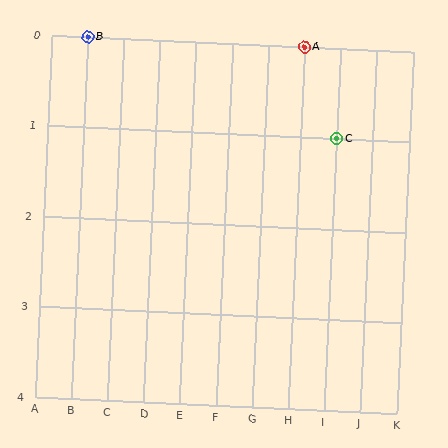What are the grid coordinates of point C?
Point C is at grid coordinates (I, 1).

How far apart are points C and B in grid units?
Points C and B are 7 columns and 1 row apart (about 7.1 grid units diagonally).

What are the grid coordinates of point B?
Point B is at grid coordinates (B, 0).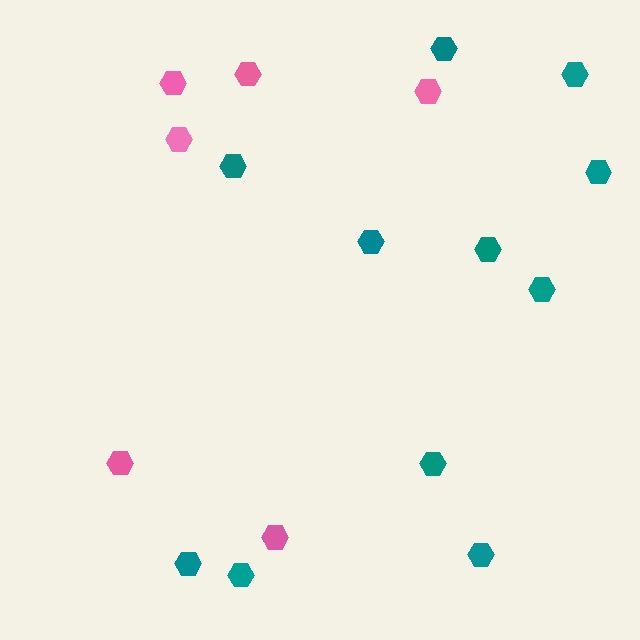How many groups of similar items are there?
There are 2 groups: one group of teal hexagons (11) and one group of pink hexagons (6).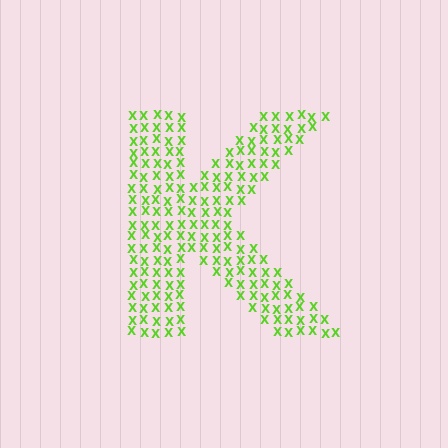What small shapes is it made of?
It is made of small letter X's.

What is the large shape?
The large shape is the letter K.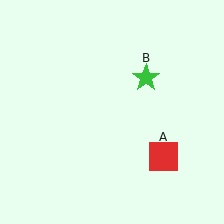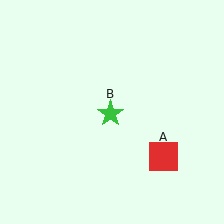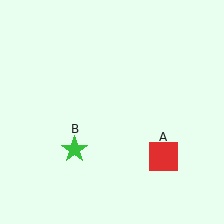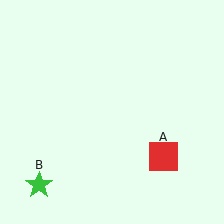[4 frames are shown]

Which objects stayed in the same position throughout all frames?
Red square (object A) remained stationary.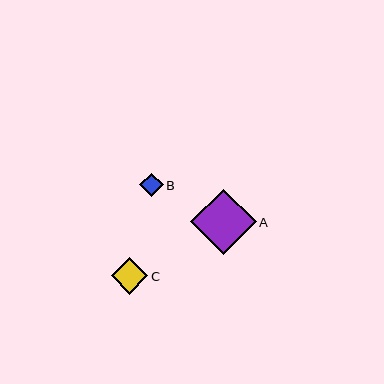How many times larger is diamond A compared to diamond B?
Diamond A is approximately 2.8 times the size of diamond B.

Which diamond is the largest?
Diamond A is the largest with a size of approximately 65 pixels.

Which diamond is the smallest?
Diamond B is the smallest with a size of approximately 23 pixels.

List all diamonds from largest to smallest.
From largest to smallest: A, C, B.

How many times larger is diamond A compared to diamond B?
Diamond A is approximately 2.8 times the size of diamond B.